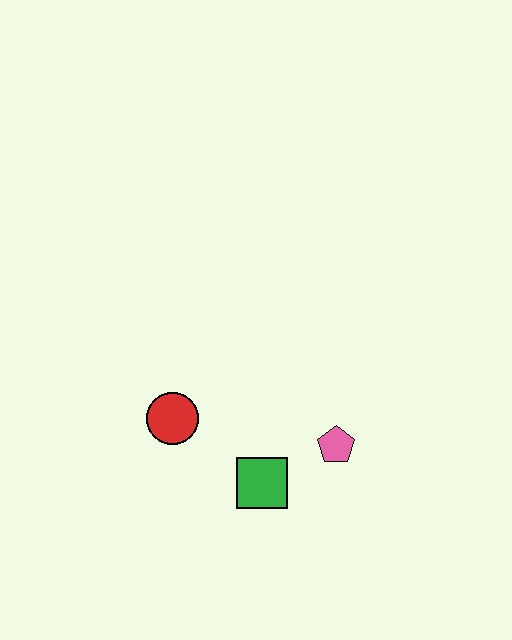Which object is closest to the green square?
The pink pentagon is closest to the green square.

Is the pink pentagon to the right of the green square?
Yes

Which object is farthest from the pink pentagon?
The red circle is farthest from the pink pentagon.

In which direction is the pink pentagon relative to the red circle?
The pink pentagon is to the right of the red circle.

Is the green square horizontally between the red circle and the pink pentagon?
Yes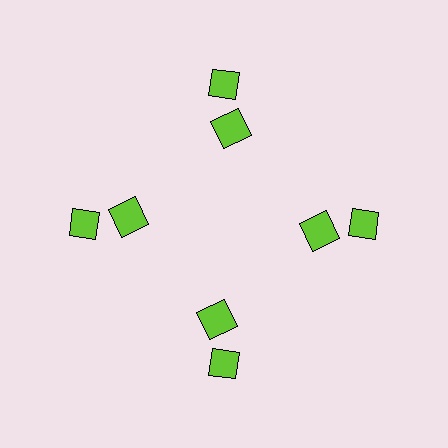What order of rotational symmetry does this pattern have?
This pattern has 4-fold rotational symmetry.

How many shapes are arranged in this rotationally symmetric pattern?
There are 8 shapes, arranged in 4 groups of 2.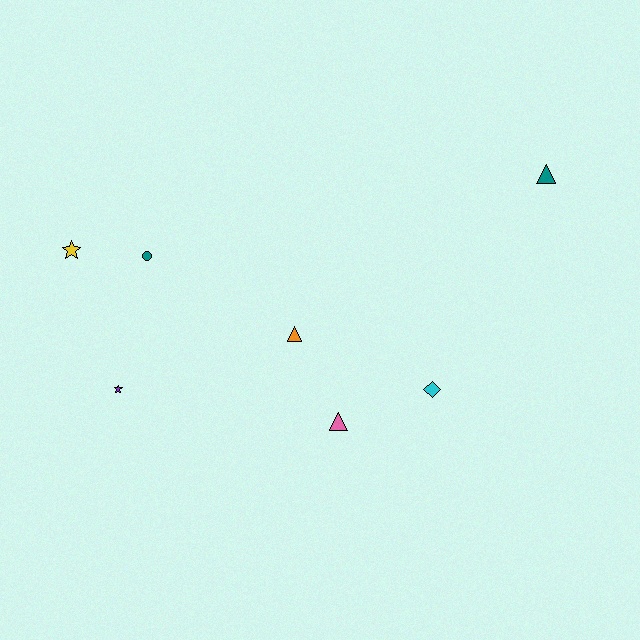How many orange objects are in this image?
There is 1 orange object.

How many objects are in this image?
There are 7 objects.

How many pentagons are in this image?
There are no pentagons.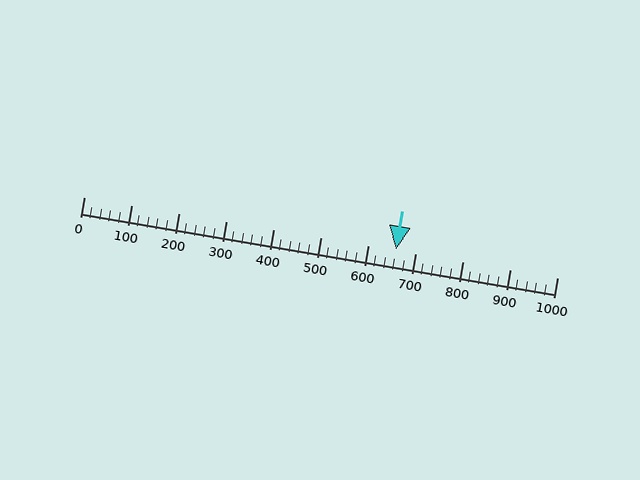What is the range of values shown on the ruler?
The ruler shows values from 0 to 1000.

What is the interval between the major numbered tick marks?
The major tick marks are spaced 100 units apart.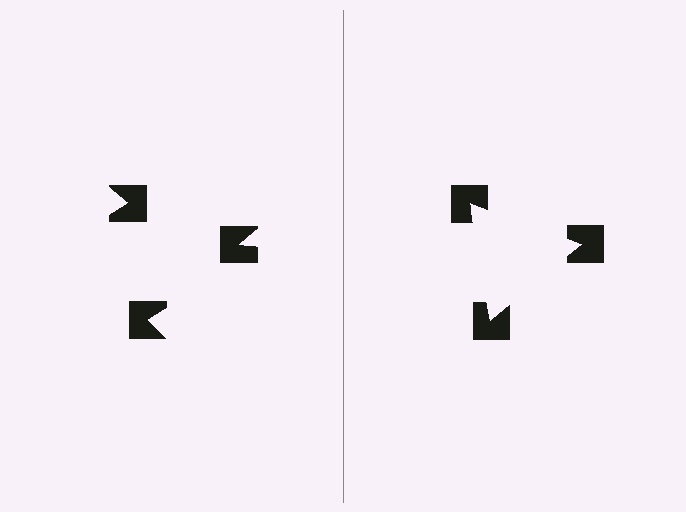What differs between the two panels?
The notched squares are positioned identically on both sides; only the wedge orientations differ. On the right they align to a triangle; on the left they are misaligned.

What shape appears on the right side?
An illusory triangle.